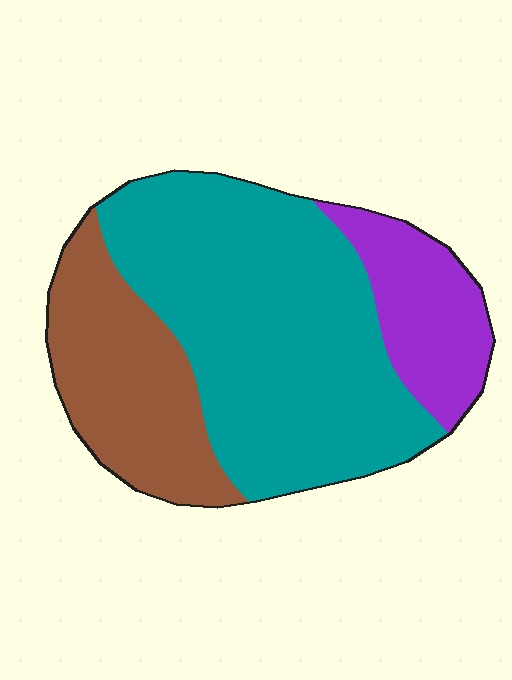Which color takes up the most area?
Teal, at roughly 55%.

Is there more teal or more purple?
Teal.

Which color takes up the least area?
Purple, at roughly 15%.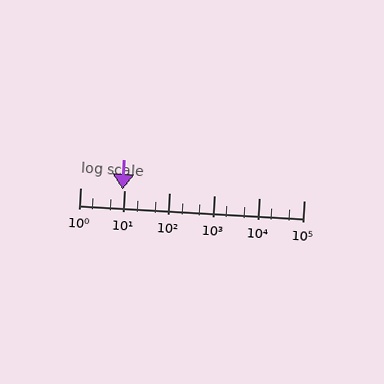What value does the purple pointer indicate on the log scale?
The pointer indicates approximately 9.1.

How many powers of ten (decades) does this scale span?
The scale spans 5 decades, from 1 to 100000.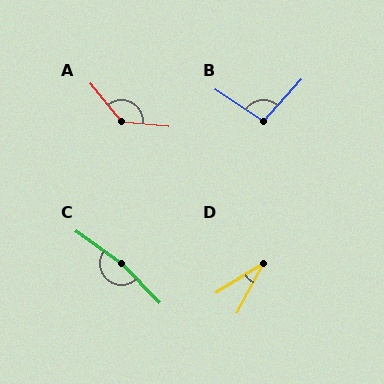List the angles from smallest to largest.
D (30°), B (98°), A (134°), C (170°).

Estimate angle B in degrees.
Approximately 98 degrees.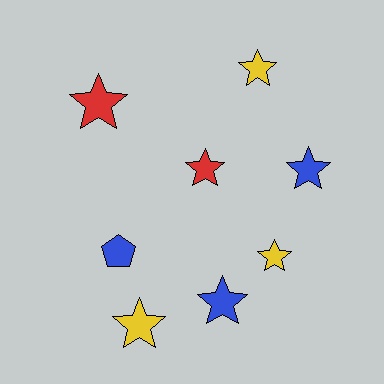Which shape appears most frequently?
Star, with 7 objects.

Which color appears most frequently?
Yellow, with 3 objects.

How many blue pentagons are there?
There is 1 blue pentagon.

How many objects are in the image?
There are 8 objects.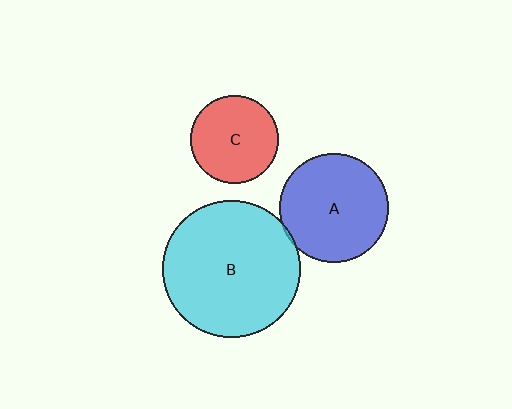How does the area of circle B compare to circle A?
Approximately 1.6 times.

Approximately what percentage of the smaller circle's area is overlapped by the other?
Approximately 5%.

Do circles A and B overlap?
Yes.